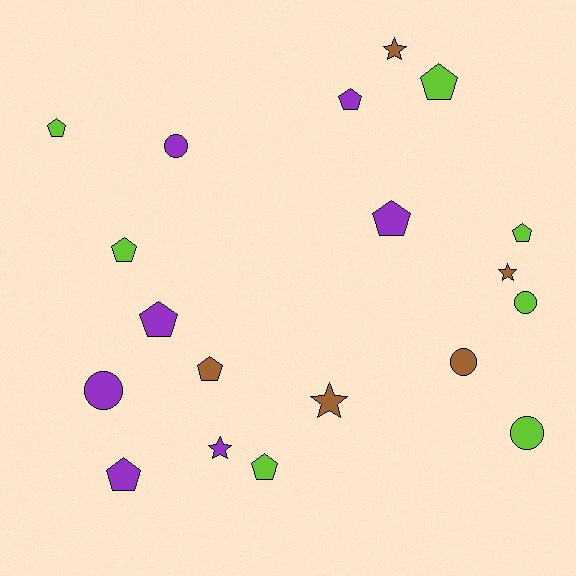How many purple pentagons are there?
There are 4 purple pentagons.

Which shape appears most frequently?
Pentagon, with 10 objects.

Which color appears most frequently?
Lime, with 7 objects.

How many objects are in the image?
There are 19 objects.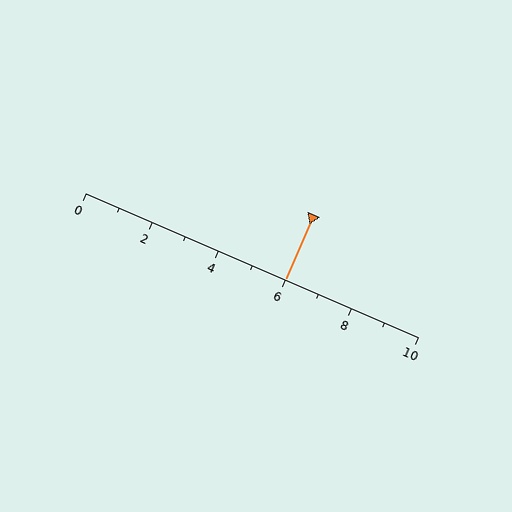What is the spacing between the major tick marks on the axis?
The major ticks are spaced 2 apart.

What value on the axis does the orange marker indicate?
The marker indicates approximately 6.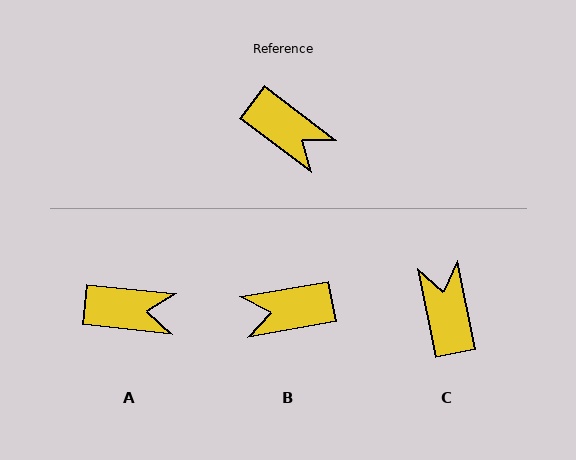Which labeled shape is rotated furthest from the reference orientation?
C, about 138 degrees away.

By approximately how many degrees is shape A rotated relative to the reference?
Approximately 31 degrees counter-clockwise.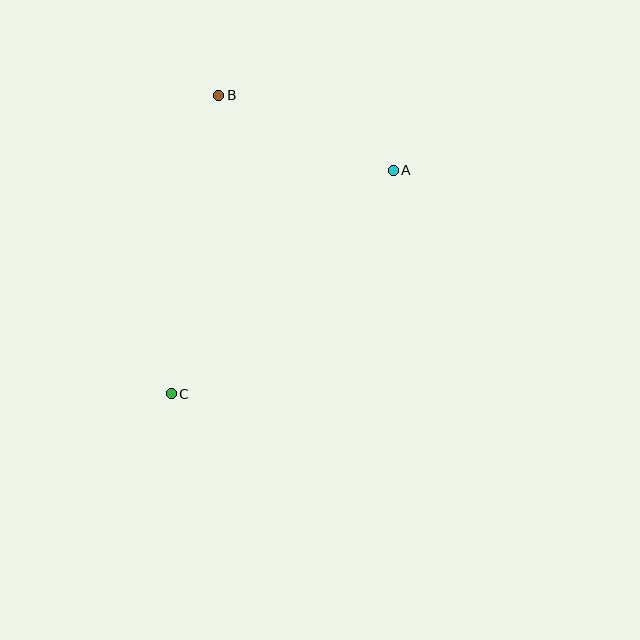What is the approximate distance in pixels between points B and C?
The distance between B and C is approximately 302 pixels.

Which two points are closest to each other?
Points A and B are closest to each other.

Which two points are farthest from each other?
Points A and C are farthest from each other.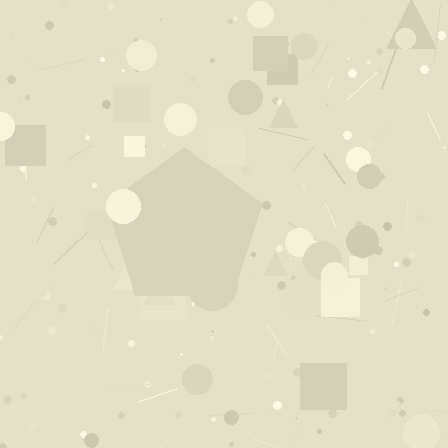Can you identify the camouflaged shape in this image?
The camouflaged shape is a pentagon.